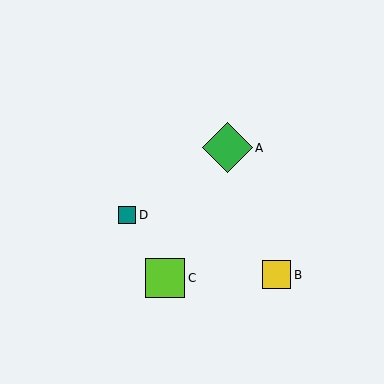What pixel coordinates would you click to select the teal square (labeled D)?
Click at (127, 215) to select the teal square D.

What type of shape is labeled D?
Shape D is a teal square.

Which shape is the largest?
The green diamond (labeled A) is the largest.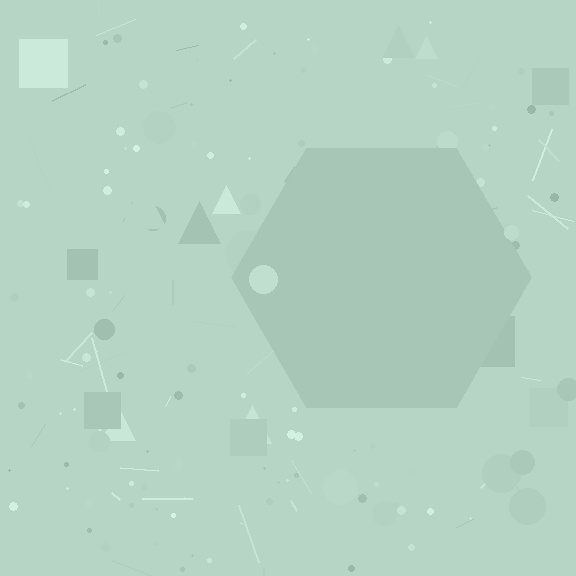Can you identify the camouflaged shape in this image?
The camouflaged shape is a hexagon.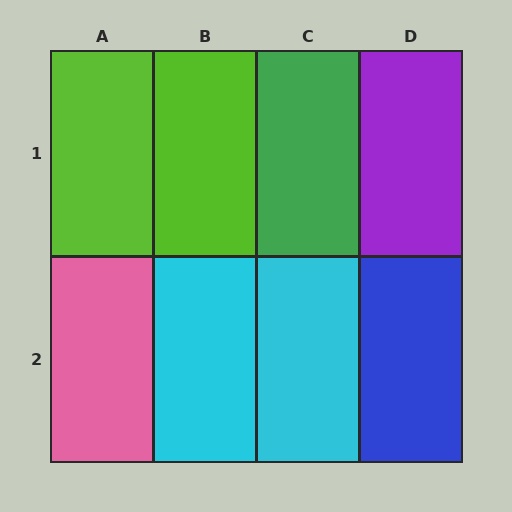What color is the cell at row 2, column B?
Cyan.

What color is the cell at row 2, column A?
Pink.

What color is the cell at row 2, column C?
Cyan.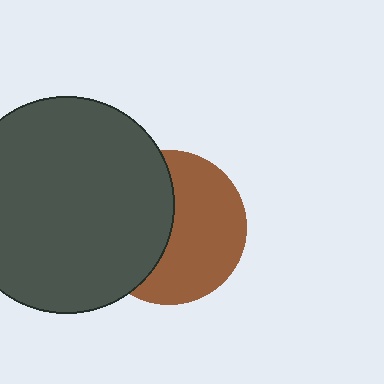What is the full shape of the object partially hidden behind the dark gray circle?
The partially hidden object is a brown circle.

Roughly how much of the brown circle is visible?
About half of it is visible (roughly 55%).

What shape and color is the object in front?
The object in front is a dark gray circle.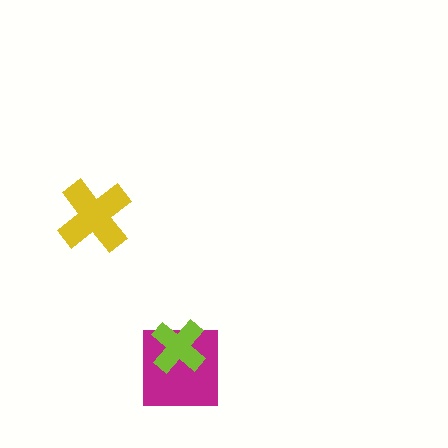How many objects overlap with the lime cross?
1 object overlaps with the lime cross.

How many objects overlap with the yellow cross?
0 objects overlap with the yellow cross.